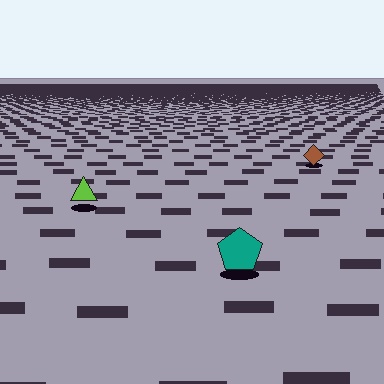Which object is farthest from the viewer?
The brown diamond is farthest from the viewer. It appears smaller and the ground texture around it is denser.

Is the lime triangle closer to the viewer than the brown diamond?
Yes. The lime triangle is closer — you can tell from the texture gradient: the ground texture is coarser near it.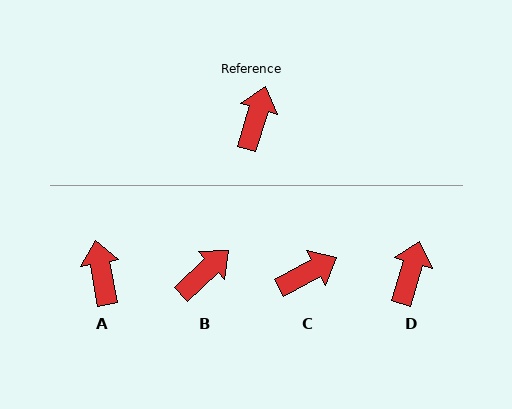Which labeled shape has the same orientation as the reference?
D.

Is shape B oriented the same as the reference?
No, it is off by about 30 degrees.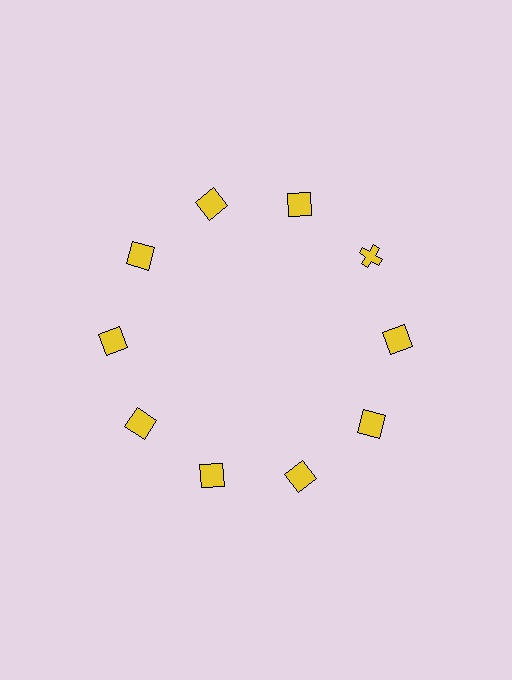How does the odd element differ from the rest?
It has a different shape: cross instead of square.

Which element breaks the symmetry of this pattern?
The yellow cross at roughly the 2 o'clock position breaks the symmetry. All other shapes are yellow squares.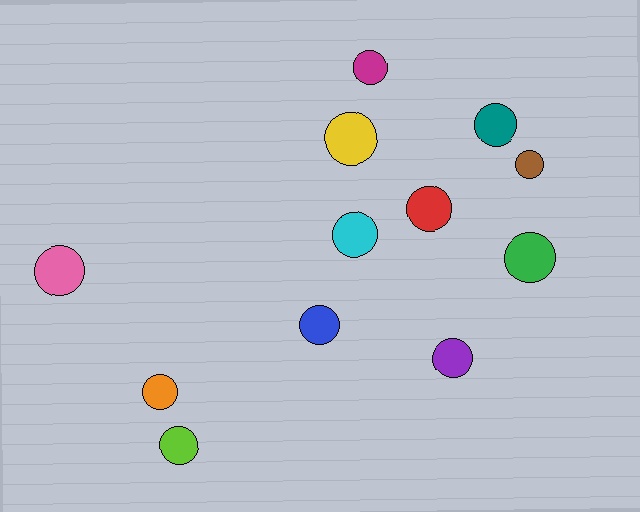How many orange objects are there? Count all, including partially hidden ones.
There is 1 orange object.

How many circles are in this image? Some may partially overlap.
There are 12 circles.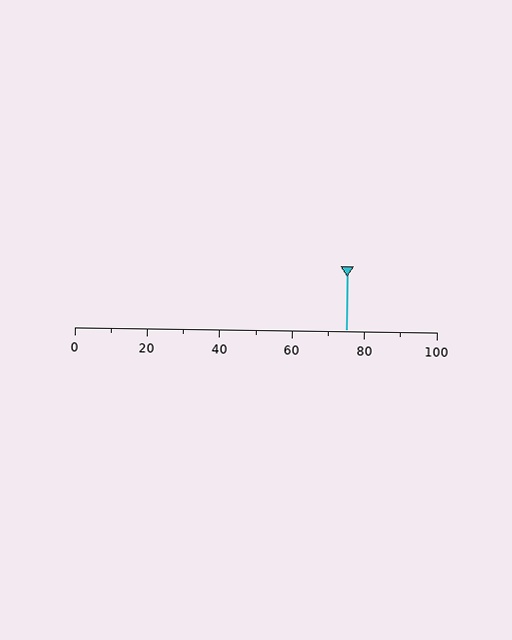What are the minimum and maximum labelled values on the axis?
The axis runs from 0 to 100.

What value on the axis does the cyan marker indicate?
The marker indicates approximately 75.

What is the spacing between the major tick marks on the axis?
The major ticks are spaced 20 apart.